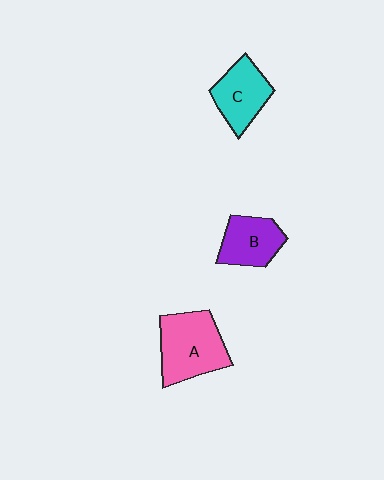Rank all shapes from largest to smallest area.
From largest to smallest: A (pink), C (cyan), B (purple).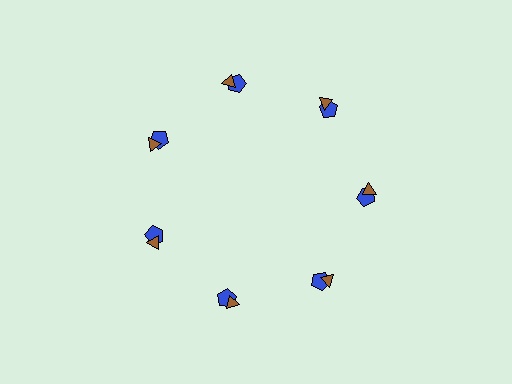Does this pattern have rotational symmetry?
Yes, this pattern has 7-fold rotational symmetry. It looks the same after rotating 51 degrees around the center.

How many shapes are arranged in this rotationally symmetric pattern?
There are 14 shapes, arranged in 7 groups of 2.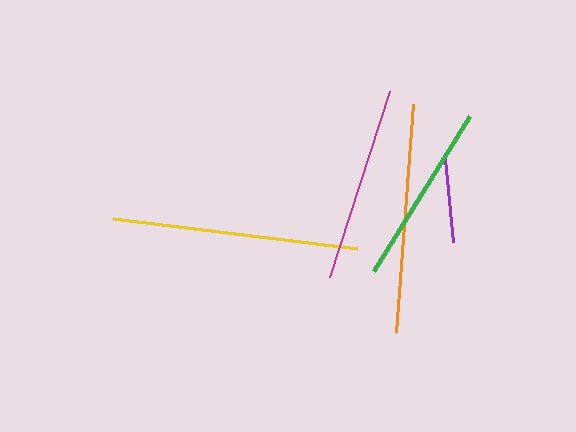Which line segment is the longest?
The yellow line is the longest at approximately 245 pixels.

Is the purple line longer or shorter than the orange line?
The orange line is longer than the purple line.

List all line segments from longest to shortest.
From longest to shortest: yellow, orange, magenta, green, purple.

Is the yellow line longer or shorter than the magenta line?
The yellow line is longer than the magenta line.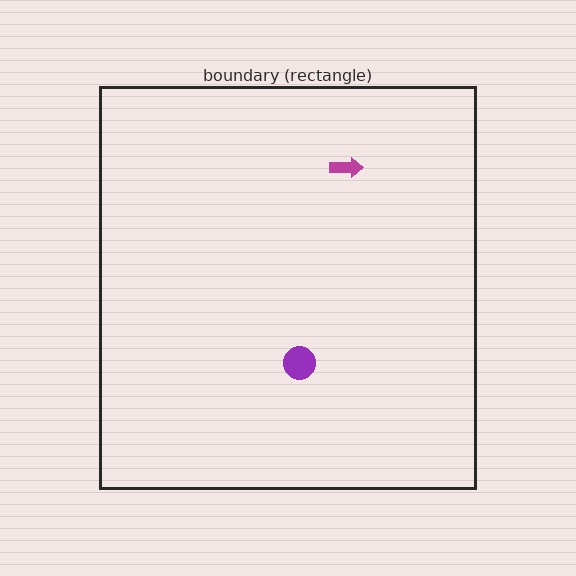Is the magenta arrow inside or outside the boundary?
Inside.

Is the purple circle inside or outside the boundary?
Inside.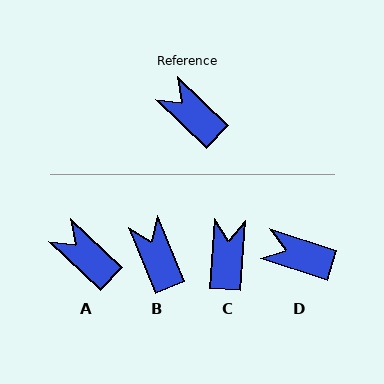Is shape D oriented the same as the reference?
No, it is off by about 25 degrees.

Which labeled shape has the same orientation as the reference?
A.